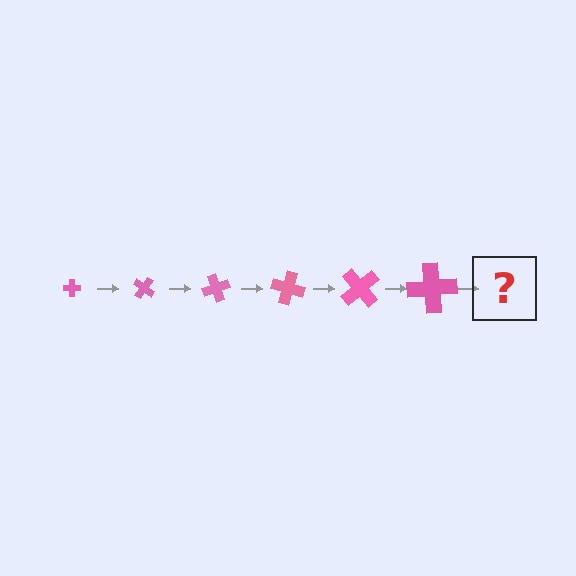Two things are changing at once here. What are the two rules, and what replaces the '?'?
The two rules are that the cross grows larger each step and it rotates 35 degrees each step. The '?' should be a cross, larger than the previous one and rotated 210 degrees from the start.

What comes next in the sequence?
The next element should be a cross, larger than the previous one and rotated 210 degrees from the start.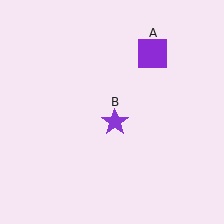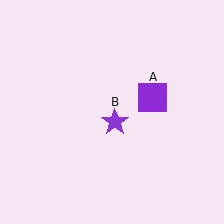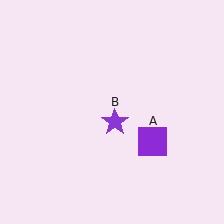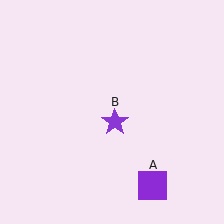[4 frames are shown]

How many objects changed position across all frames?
1 object changed position: purple square (object A).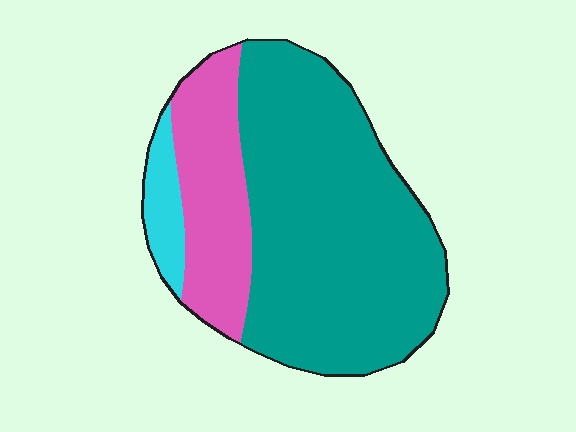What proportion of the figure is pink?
Pink covers roughly 25% of the figure.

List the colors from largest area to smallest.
From largest to smallest: teal, pink, cyan.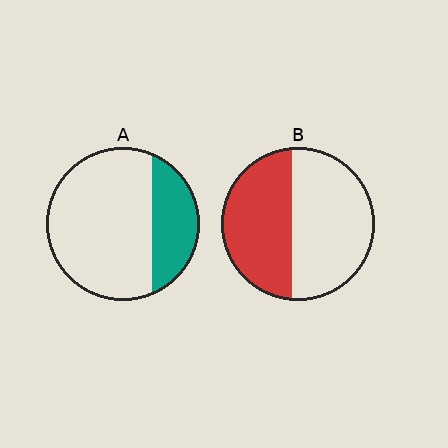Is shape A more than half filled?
No.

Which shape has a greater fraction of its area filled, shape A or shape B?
Shape B.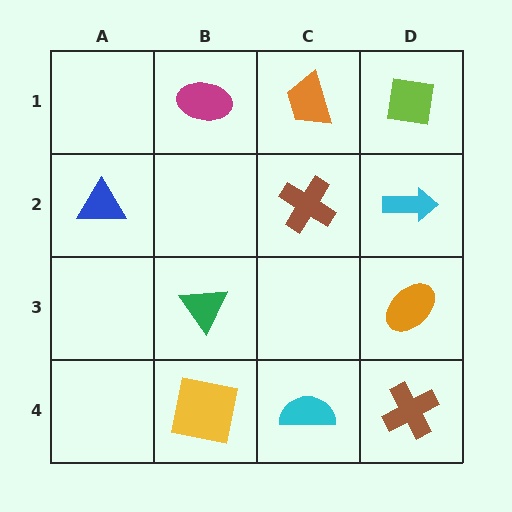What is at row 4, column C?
A cyan semicircle.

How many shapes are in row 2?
3 shapes.